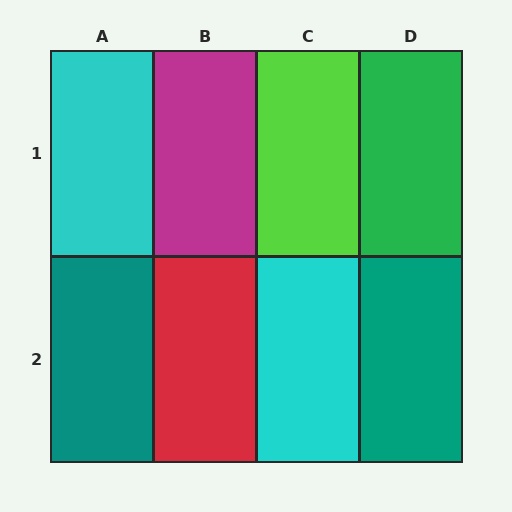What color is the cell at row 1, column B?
Magenta.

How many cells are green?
1 cell is green.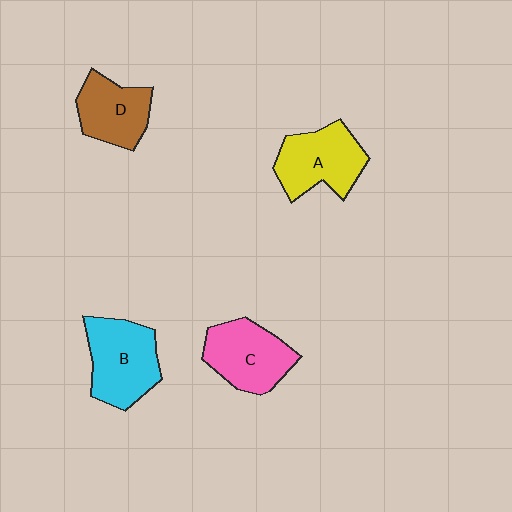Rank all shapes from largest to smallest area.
From largest to smallest: B (cyan), A (yellow), C (pink), D (brown).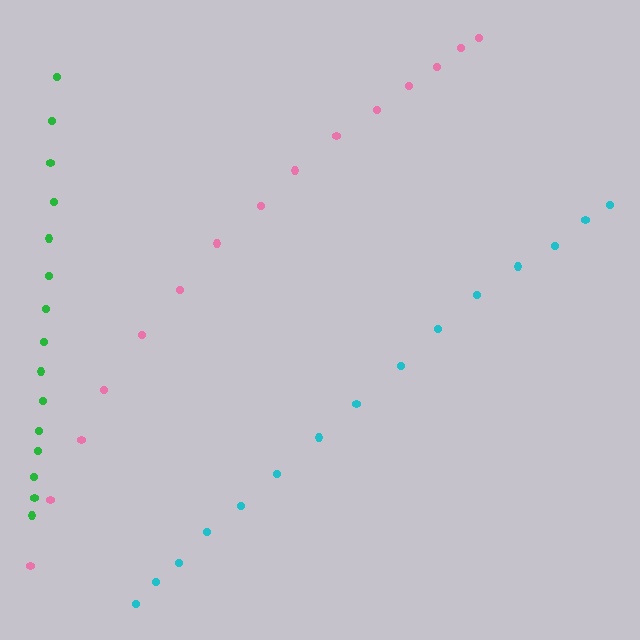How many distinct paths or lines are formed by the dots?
There are 3 distinct paths.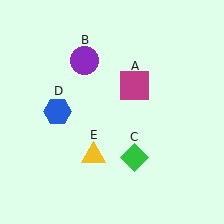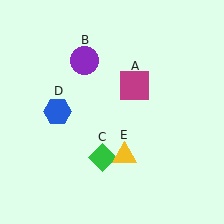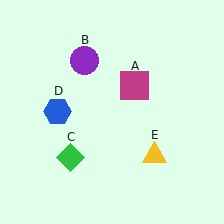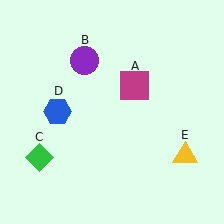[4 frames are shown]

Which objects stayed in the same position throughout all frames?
Magenta square (object A) and purple circle (object B) and blue hexagon (object D) remained stationary.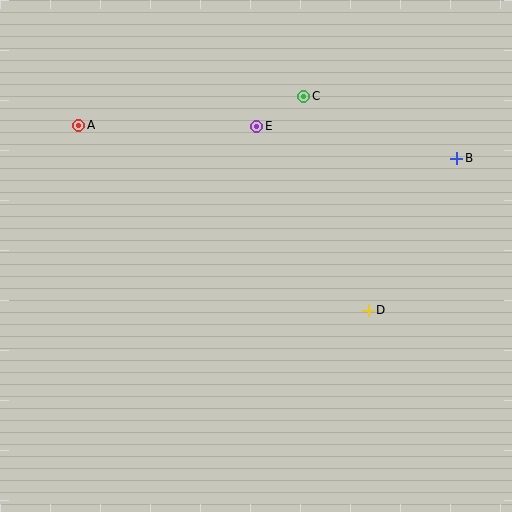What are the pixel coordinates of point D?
Point D is at (368, 310).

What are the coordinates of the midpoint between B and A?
The midpoint between B and A is at (268, 142).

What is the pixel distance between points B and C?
The distance between B and C is 165 pixels.